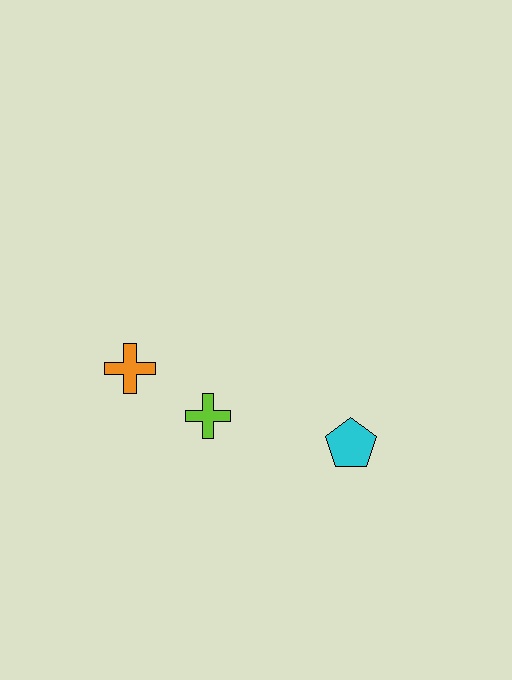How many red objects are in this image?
There are no red objects.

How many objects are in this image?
There are 3 objects.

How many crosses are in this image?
There are 2 crosses.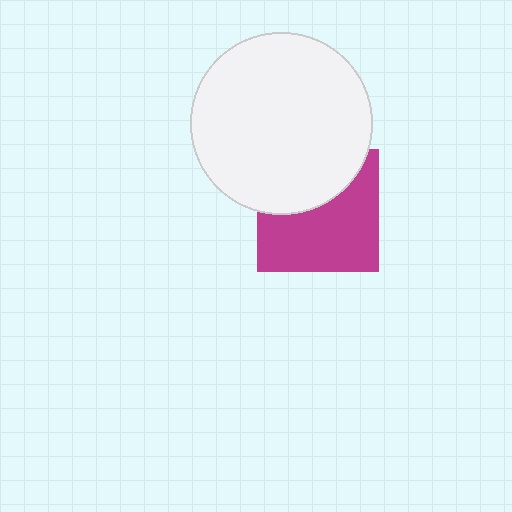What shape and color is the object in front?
The object in front is a white circle.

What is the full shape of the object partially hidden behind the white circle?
The partially hidden object is a magenta square.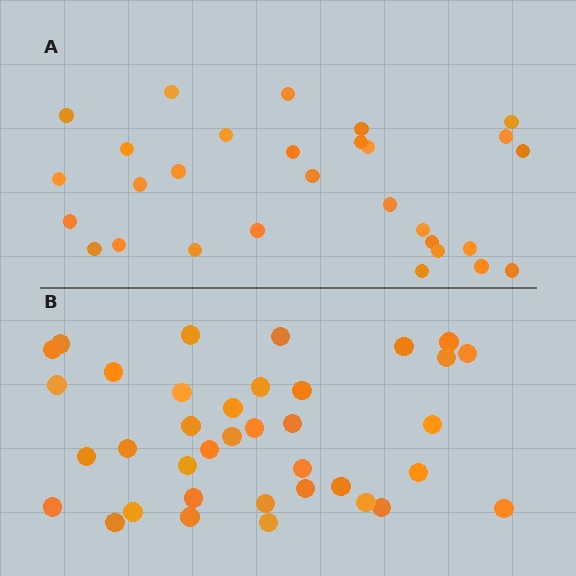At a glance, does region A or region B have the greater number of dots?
Region B (the bottom region) has more dots.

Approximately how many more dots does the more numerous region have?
Region B has roughly 8 or so more dots than region A.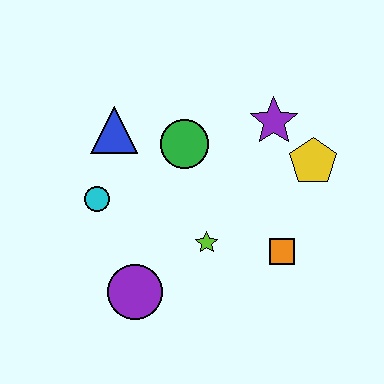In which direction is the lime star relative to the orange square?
The lime star is to the left of the orange square.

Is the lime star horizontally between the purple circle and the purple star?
Yes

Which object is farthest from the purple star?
The purple circle is farthest from the purple star.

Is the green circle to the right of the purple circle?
Yes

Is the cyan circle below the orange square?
No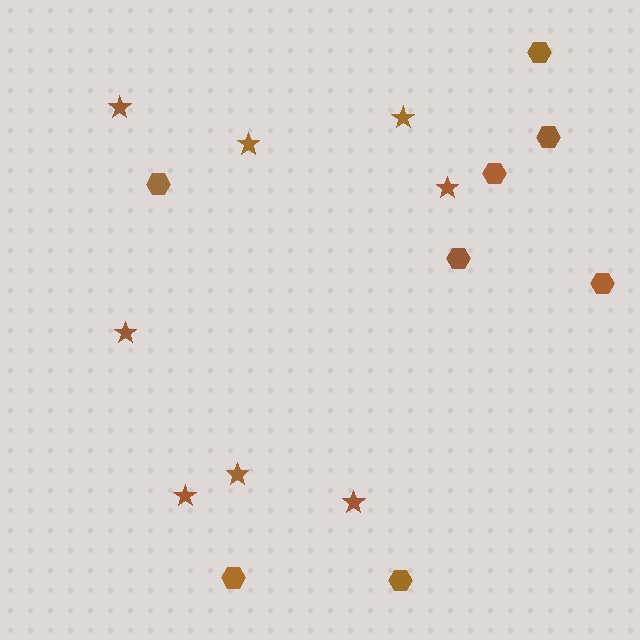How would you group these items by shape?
There are 2 groups: one group of stars (8) and one group of hexagons (8).